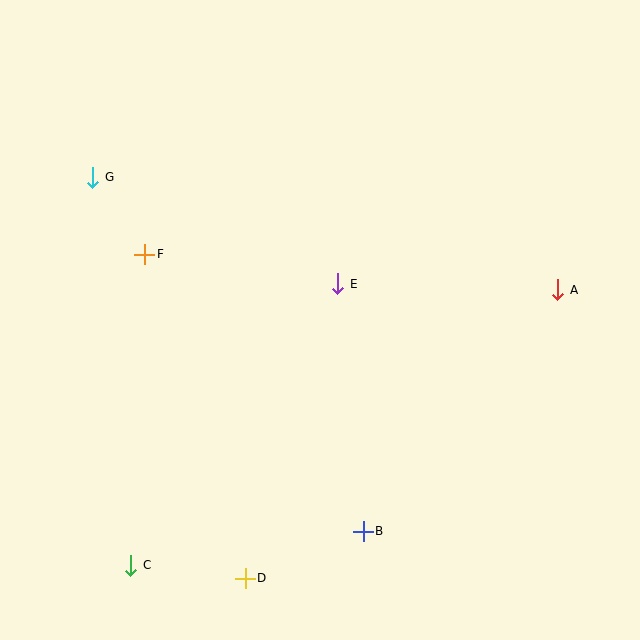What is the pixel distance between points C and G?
The distance between C and G is 390 pixels.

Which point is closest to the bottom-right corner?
Point B is closest to the bottom-right corner.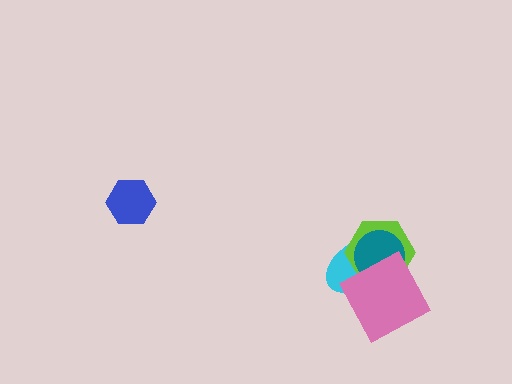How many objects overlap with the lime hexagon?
3 objects overlap with the lime hexagon.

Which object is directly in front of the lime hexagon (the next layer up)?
The teal circle is directly in front of the lime hexagon.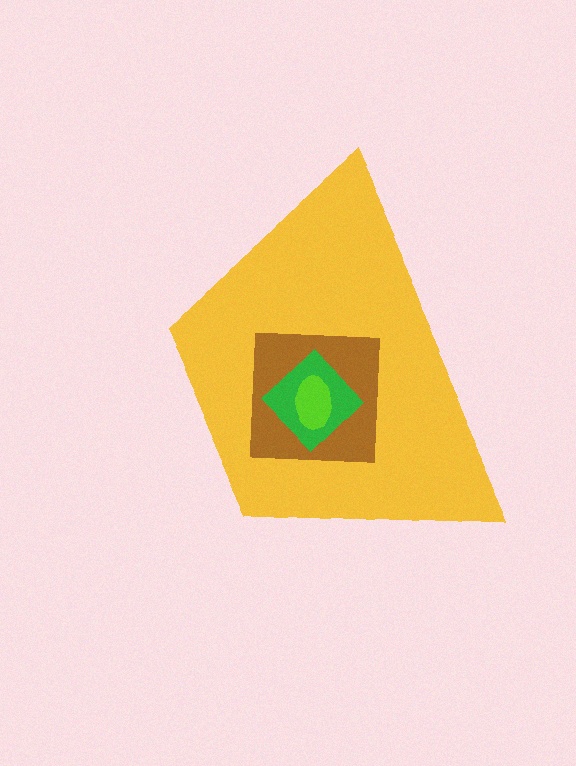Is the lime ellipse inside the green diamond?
Yes.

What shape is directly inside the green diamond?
The lime ellipse.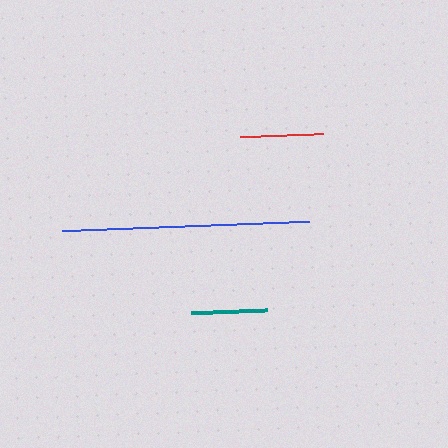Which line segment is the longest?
The blue line is the longest at approximately 248 pixels.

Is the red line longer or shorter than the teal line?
The red line is longer than the teal line.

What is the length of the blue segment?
The blue segment is approximately 248 pixels long.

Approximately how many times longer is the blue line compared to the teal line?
The blue line is approximately 3.2 times the length of the teal line.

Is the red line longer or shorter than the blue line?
The blue line is longer than the red line.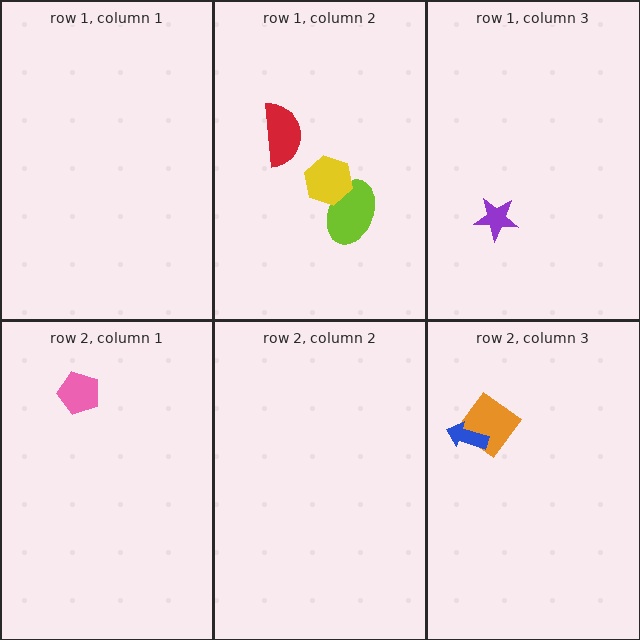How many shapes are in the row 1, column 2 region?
3.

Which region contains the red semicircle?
The row 1, column 2 region.